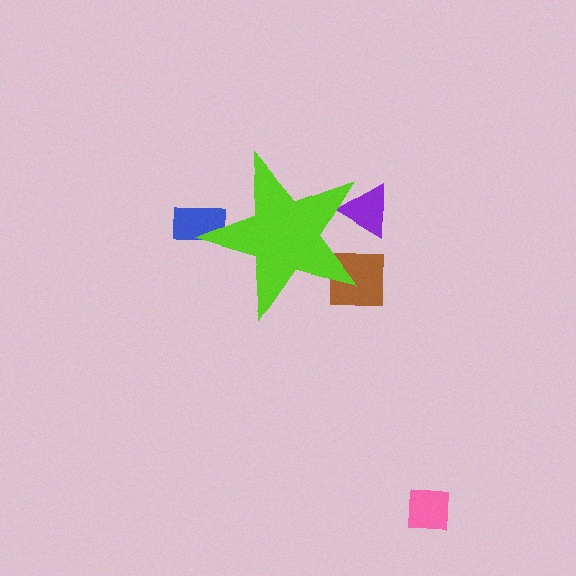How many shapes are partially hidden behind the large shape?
3 shapes are partially hidden.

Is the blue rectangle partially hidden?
Yes, the blue rectangle is partially hidden behind the lime star.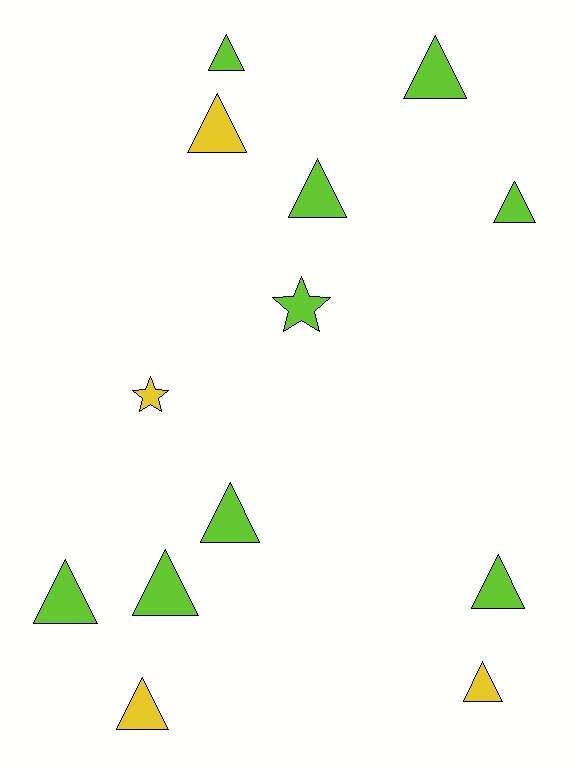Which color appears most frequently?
Lime, with 9 objects.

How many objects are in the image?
There are 13 objects.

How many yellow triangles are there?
There are 3 yellow triangles.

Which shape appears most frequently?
Triangle, with 11 objects.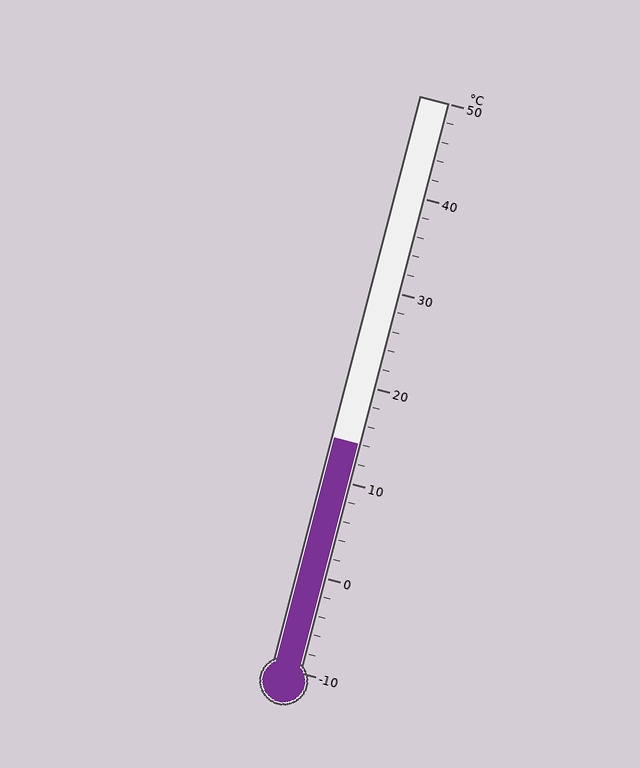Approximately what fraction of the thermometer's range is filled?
The thermometer is filled to approximately 40% of its range.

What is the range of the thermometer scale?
The thermometer scale ranges from -10°C to 50°C.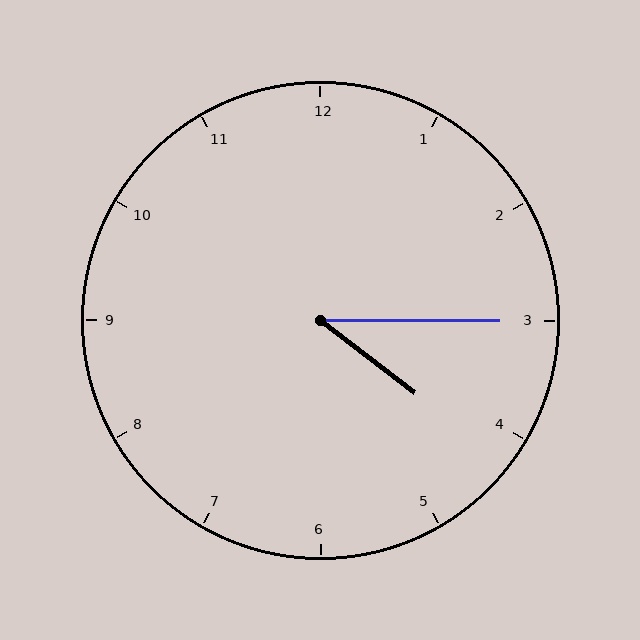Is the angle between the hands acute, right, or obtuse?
It is acute.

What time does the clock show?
4:15.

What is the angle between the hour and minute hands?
Approximately 38 degrees.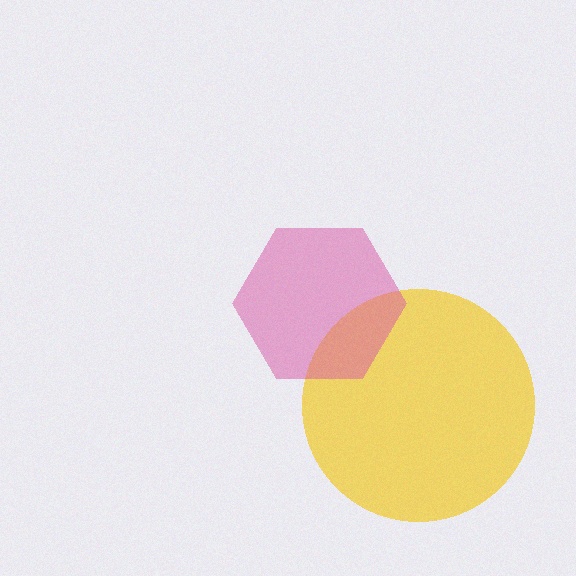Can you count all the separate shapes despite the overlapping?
Yes, there are 2 separate shapes.